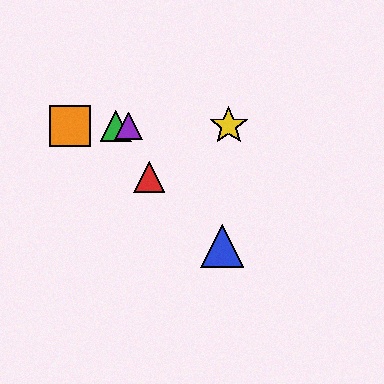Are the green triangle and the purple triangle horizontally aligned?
Yes, both are at y≈126.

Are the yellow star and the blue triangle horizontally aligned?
No, the yellow star is at y≈126 and the blue triangle is at y≈246.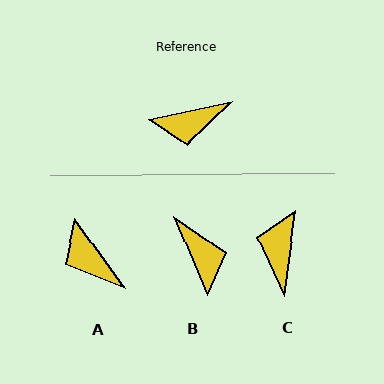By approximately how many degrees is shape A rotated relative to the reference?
Approximately 67 degrees clockwise.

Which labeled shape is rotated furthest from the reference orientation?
C, about 110 degrees away.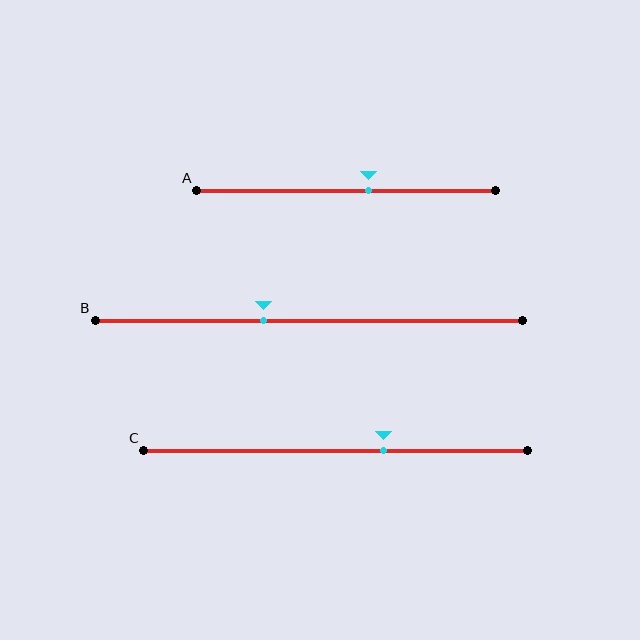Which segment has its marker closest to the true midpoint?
Segment A has its marker closest to the true midpoint.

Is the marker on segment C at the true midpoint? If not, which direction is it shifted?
No, the marker on segment C is shifted to the right by about 12% of the segment length.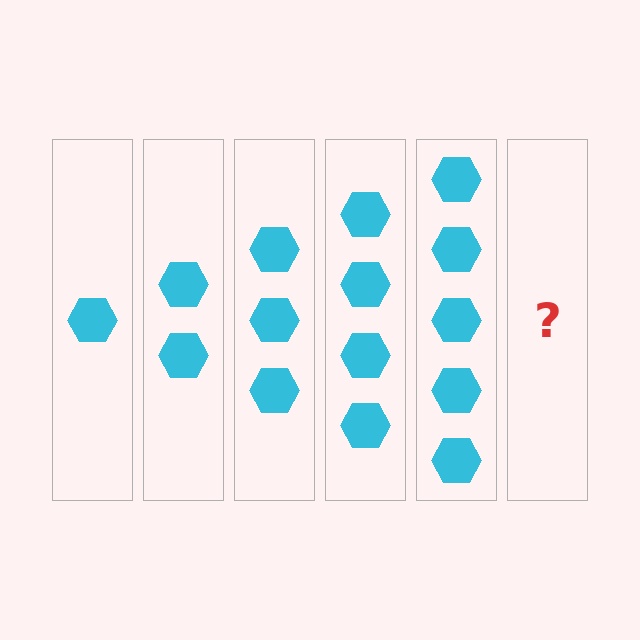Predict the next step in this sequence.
The next step is 6 hexagons.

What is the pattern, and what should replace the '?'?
The pattern is that each step adds one more hexagon. The '?' should be 6 hexagons.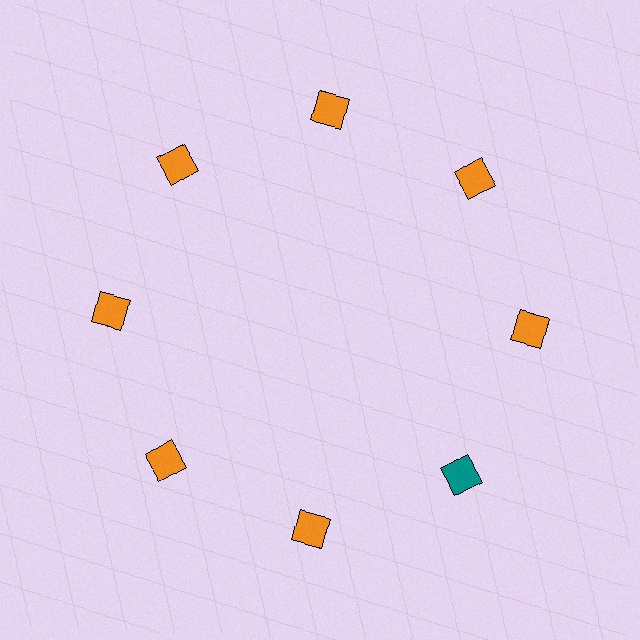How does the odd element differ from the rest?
It has a different color: teal instead of orange.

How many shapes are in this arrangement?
There are 8 shapes arranged in a ring pattern.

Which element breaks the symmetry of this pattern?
The teal square at roughly the 4 o'clock position breaks the symmetry. All other shapes are orange squares.